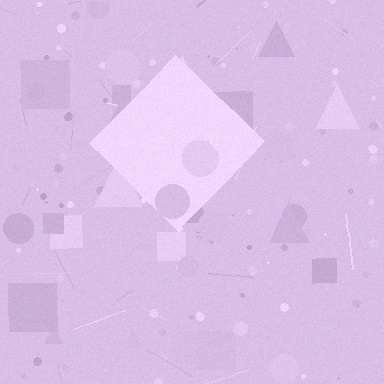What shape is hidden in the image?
A diamond is hidden in the image.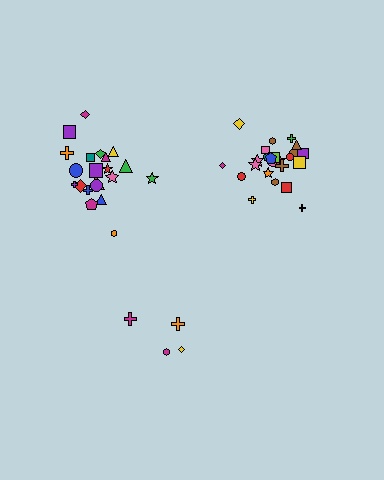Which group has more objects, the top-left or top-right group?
The top-right group.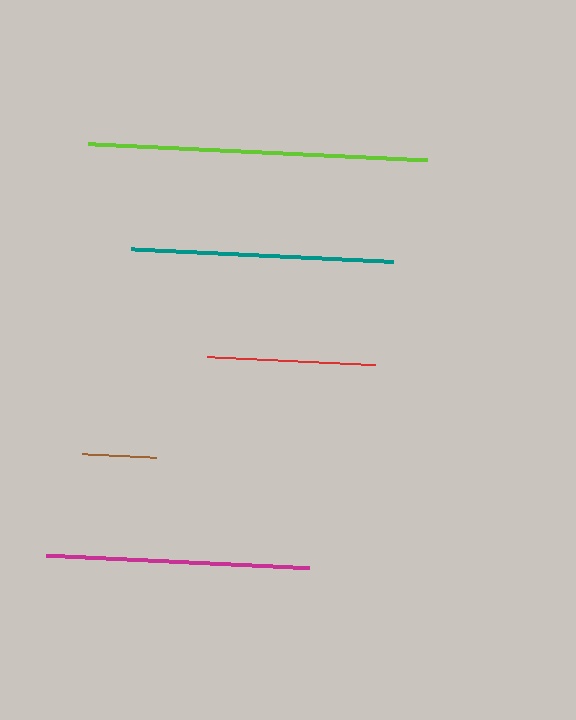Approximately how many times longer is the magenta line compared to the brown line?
The magenta line is approximately 3.5 times the length of the brown line.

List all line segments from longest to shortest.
From longest to shortest: lime, magenta, teal, red, brown.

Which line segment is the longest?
The lime line is the longest at approximately 339 pixels.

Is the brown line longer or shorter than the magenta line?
The magenta line is longer than the brown line.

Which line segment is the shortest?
The brown line is the shortest at approximately 75 pixels.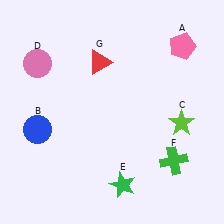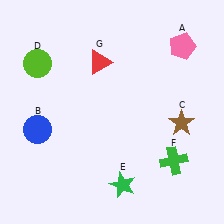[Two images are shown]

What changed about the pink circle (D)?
In Image 1, D is pink. In Image 2, it changed to lime.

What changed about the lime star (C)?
In Image 1, C is lime. In Image 2, it changed to brown.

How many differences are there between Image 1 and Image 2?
There are 2 differences between the two images.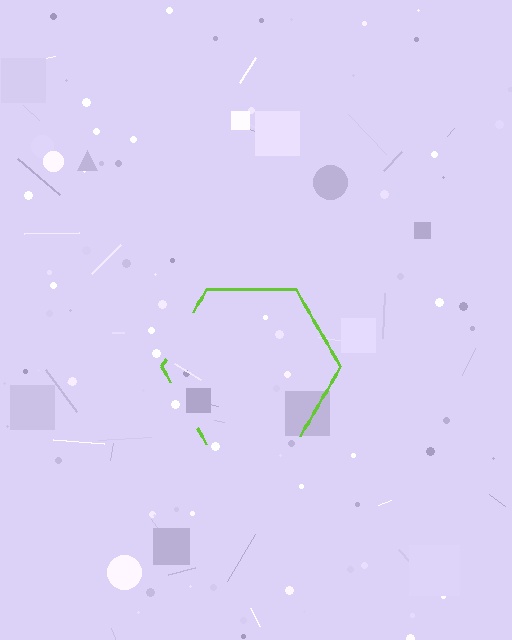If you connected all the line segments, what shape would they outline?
They would outline a hexagon.